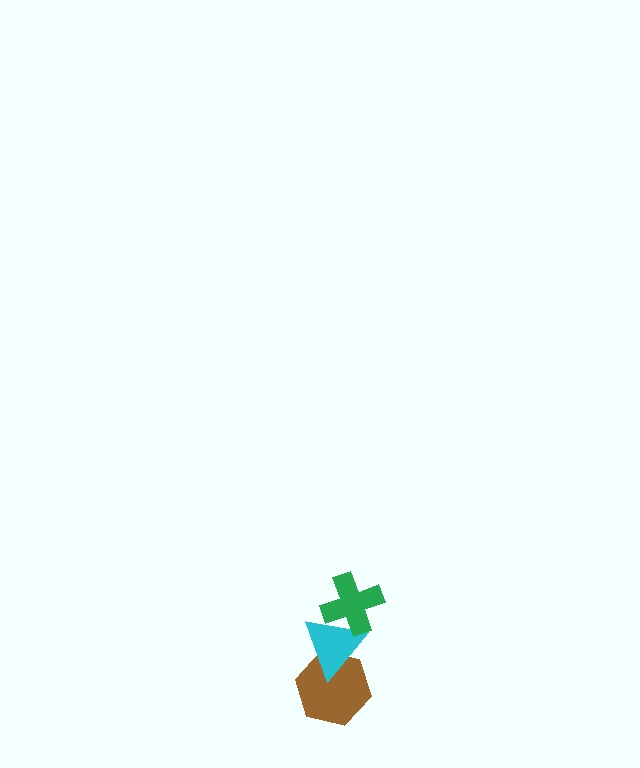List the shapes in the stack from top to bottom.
From top to bottom: the green cross, the cyan triangle, the brown hexagon.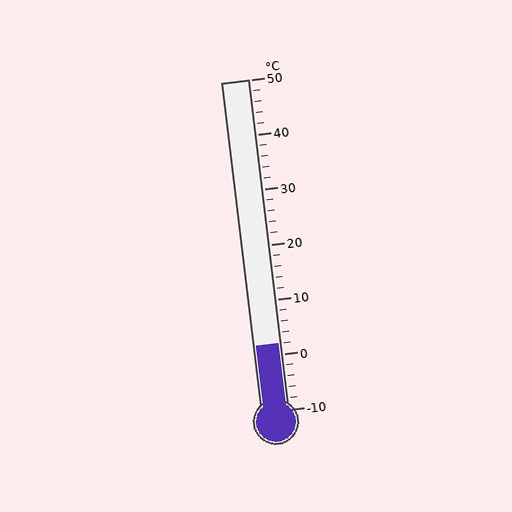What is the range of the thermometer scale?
The thermometer scale ranges from -10°C to 50°C.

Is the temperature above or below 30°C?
The temperature is below 30°C.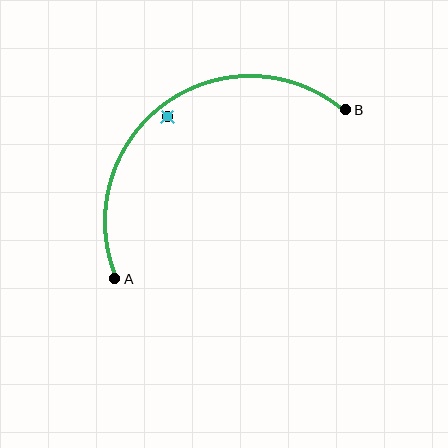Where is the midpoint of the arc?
The arc midpoint is the point on the curve farthest from the straight line joining A and B. It sits above and to the left of that line.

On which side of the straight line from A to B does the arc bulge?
The arc bulges above and to the left of the straight line connecting A and B.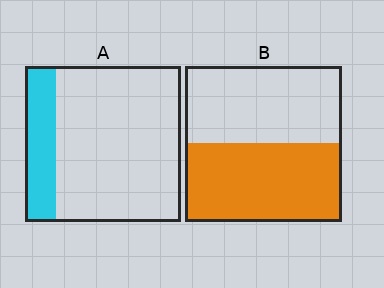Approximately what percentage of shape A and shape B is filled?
A is approximately 20% and B is approximately 50%.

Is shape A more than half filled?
No.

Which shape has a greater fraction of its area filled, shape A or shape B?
Shape B.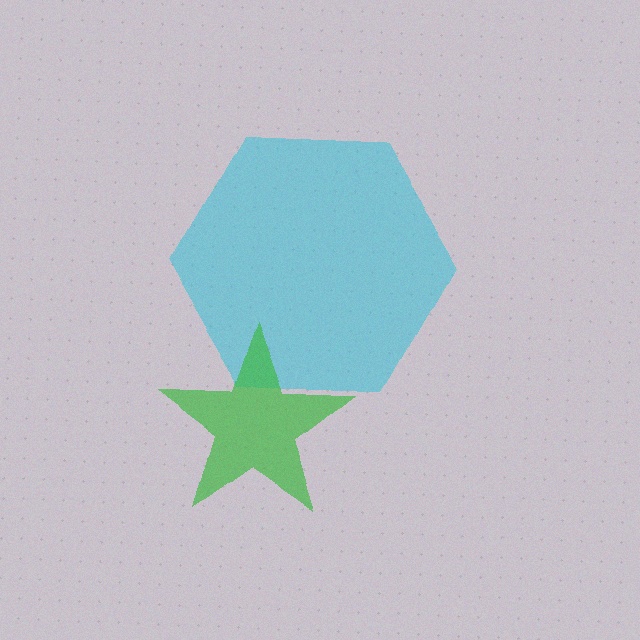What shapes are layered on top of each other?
The layered shapes are: a cyan hexagon, a green star.